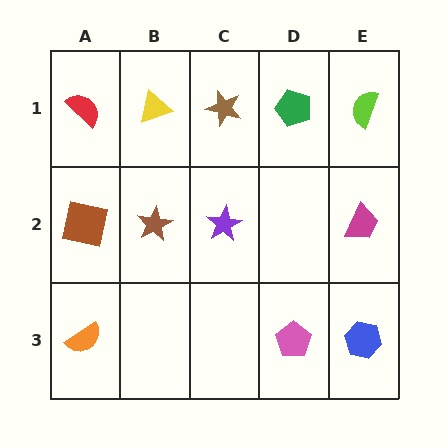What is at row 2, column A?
A brown square.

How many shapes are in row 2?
4 shapes.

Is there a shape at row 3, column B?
No, that cell is empty.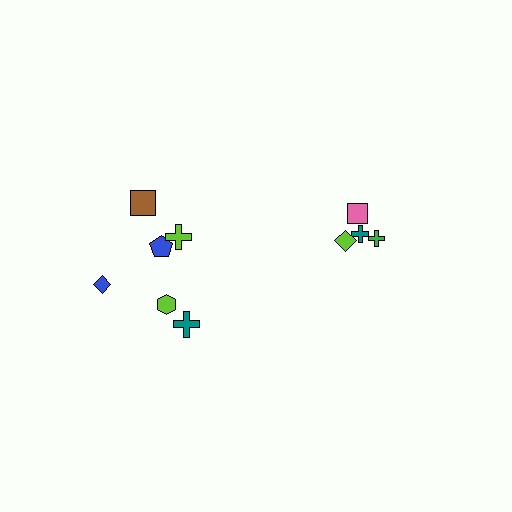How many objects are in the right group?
There are 4 objects.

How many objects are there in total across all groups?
There are 10 objects.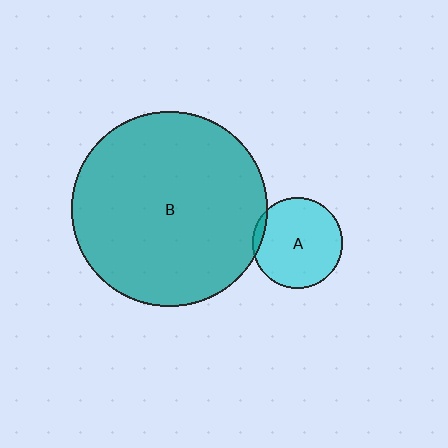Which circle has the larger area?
Circle B (teal).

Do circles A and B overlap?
Yes.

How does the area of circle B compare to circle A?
Approximately 4.7 times.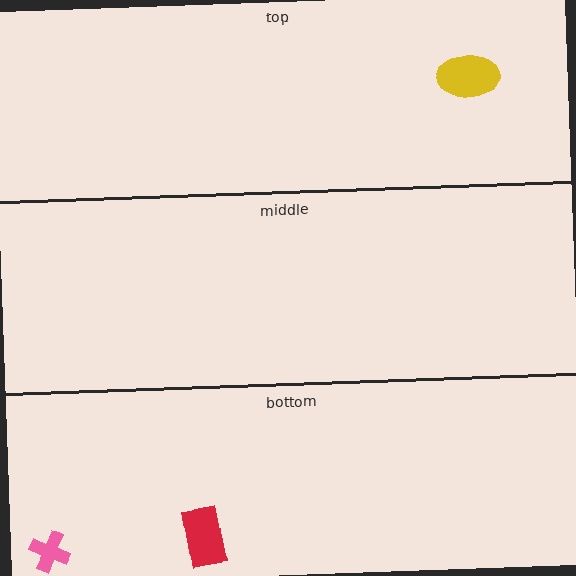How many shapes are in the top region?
1.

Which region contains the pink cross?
The bottom region.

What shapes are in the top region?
The yellow ellipse.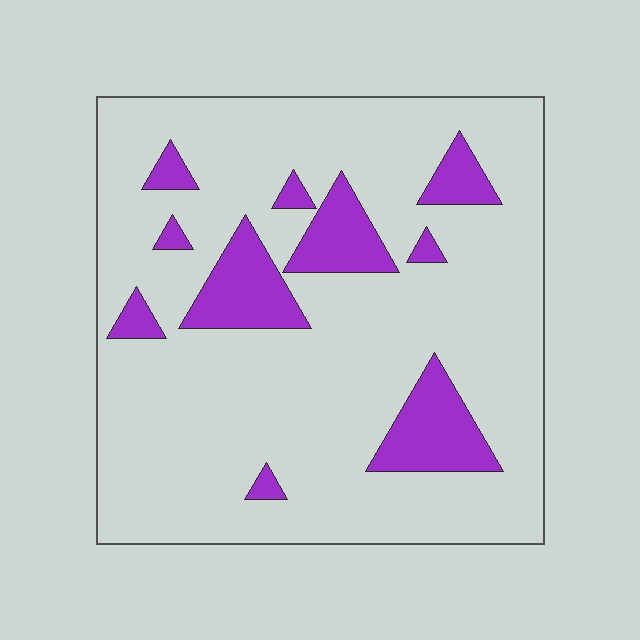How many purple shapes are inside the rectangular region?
10.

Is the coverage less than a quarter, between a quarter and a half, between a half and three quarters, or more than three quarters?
Less than a quarter.